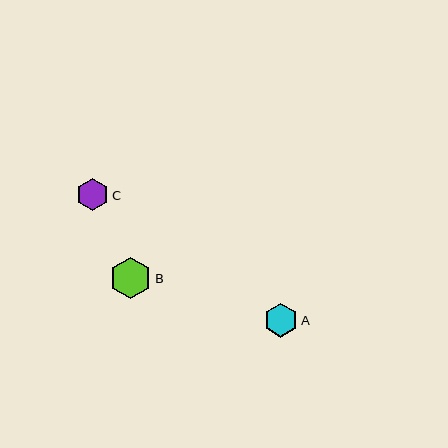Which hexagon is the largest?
Hexagon B is the largest with a size of approximately 42 pixels.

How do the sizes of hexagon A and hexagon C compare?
Hexagon A and hexagon C are approximately the same size.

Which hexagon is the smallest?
Hexagon C is the smallest with a size of approximately 33 pixels.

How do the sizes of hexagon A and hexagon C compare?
Hexagon A and hexagon C are approximately the same size.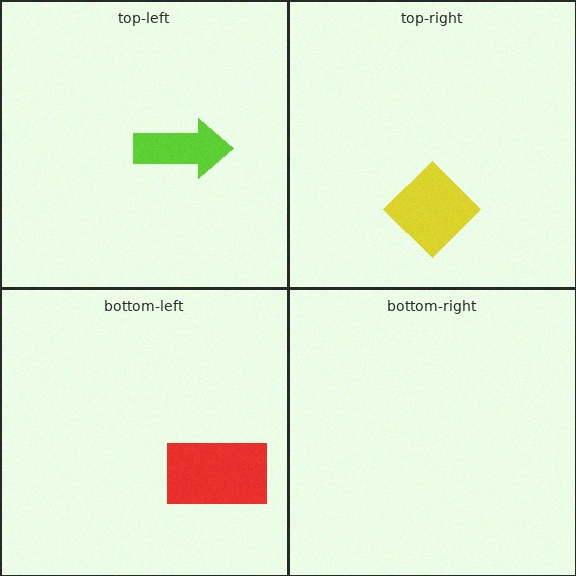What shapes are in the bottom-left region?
The red rectangle.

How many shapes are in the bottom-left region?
1.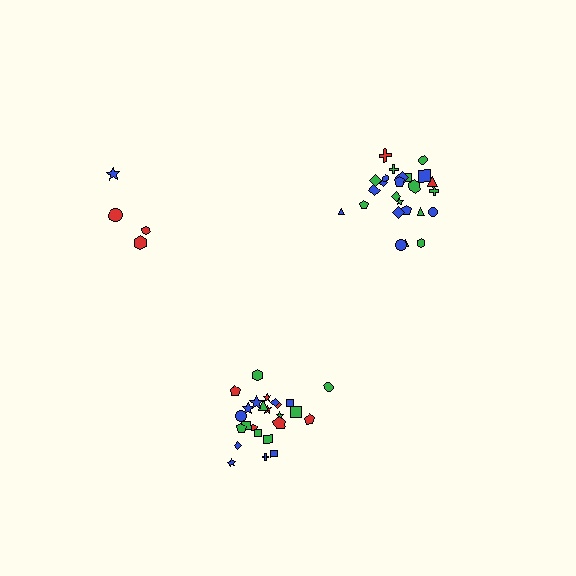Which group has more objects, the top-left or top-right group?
The top-right group.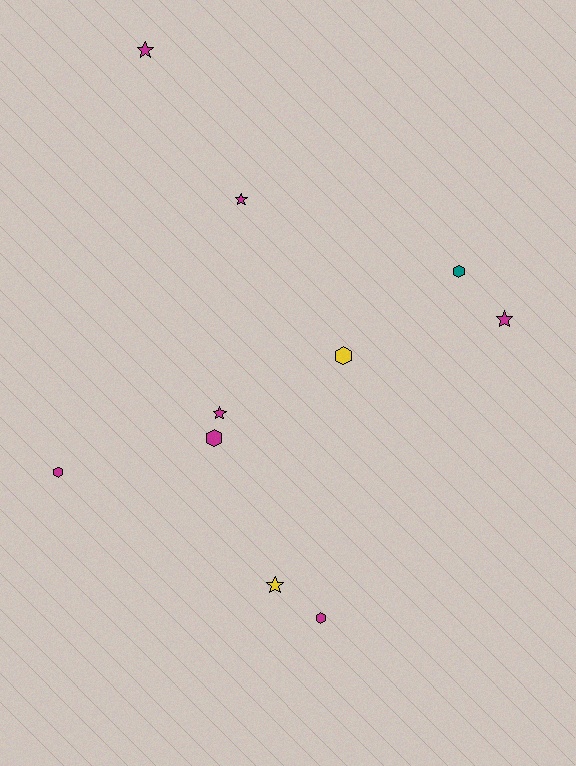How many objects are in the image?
There are 10 objects.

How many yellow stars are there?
There is 1 yellow star.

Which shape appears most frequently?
Star, with 5 objects.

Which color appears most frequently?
Magenta, with 7 objects.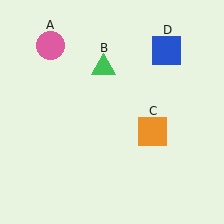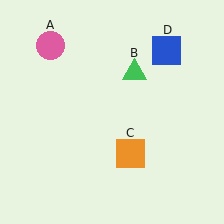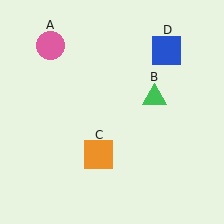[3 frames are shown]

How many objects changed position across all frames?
2 objects changed position: green triangle (object B), orange square (object C).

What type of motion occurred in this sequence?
The green triangle (object B), orange square (object C) rotated clockwise around the center of the scene.